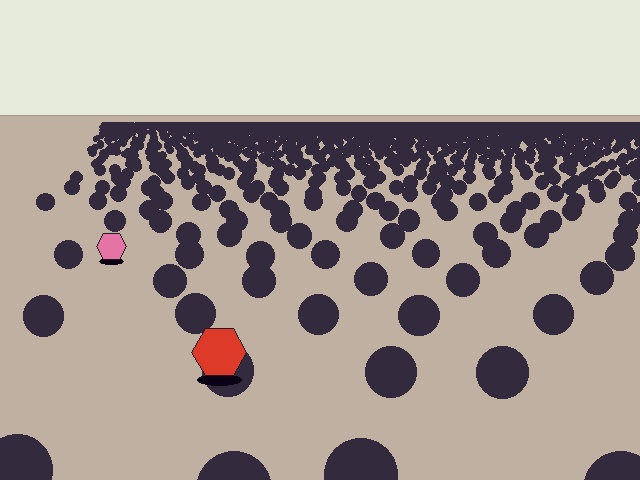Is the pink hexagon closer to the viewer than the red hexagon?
No. The red hexagon is closer — you can tell from the texture gradient: the ground texture is coarser near it.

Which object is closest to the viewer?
The red hexagon is closest. The texture marks near it are larger and more spread out.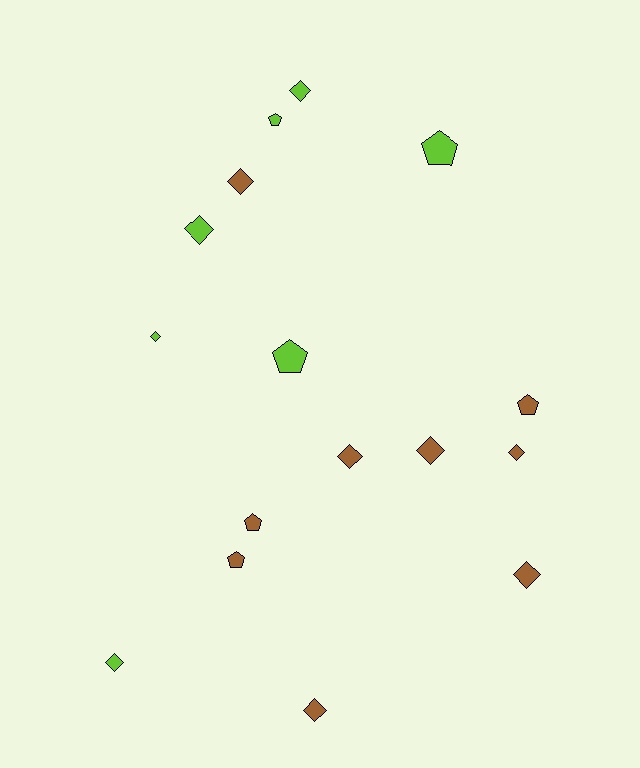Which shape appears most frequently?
Diamond, with 10 objects.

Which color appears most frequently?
Brown, with 9 objects.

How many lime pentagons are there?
There are 3 lime pentagons.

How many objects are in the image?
There are 16 objects.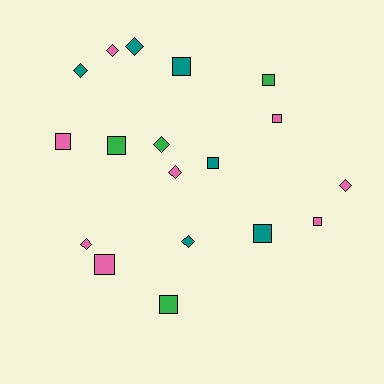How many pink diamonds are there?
There are 4 pink diamonds.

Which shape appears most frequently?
Square, with 10 objects.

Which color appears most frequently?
Pink, with 8 objects.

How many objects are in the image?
There are 18 objects.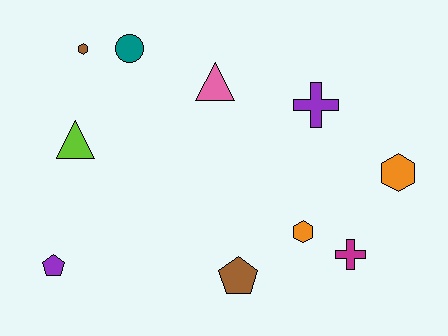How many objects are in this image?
There are 10 objects.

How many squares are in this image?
There are no squares.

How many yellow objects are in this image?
There are no yellow objects.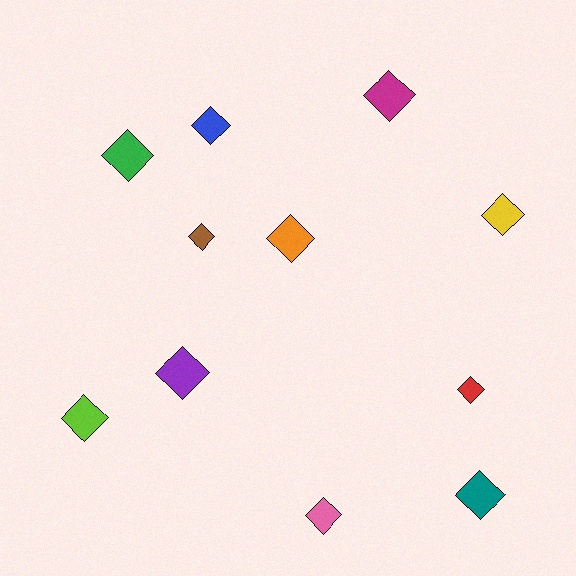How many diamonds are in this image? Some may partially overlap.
There are 11 diamonds.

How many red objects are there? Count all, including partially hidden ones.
There is 1 red object.